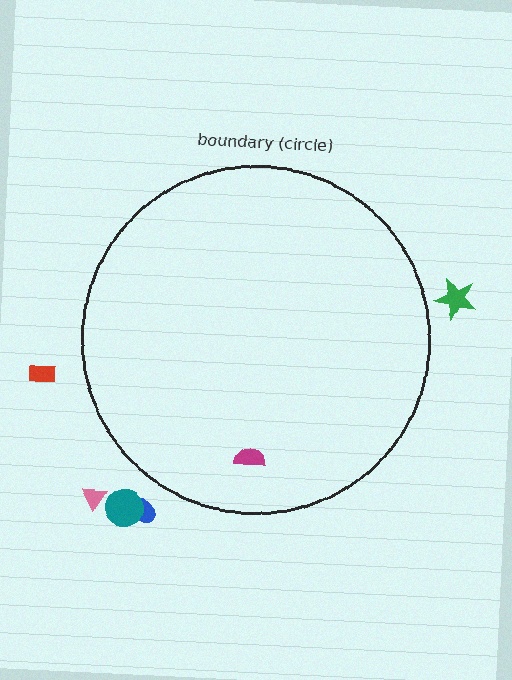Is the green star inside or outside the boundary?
Outside.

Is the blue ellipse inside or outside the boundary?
Outside.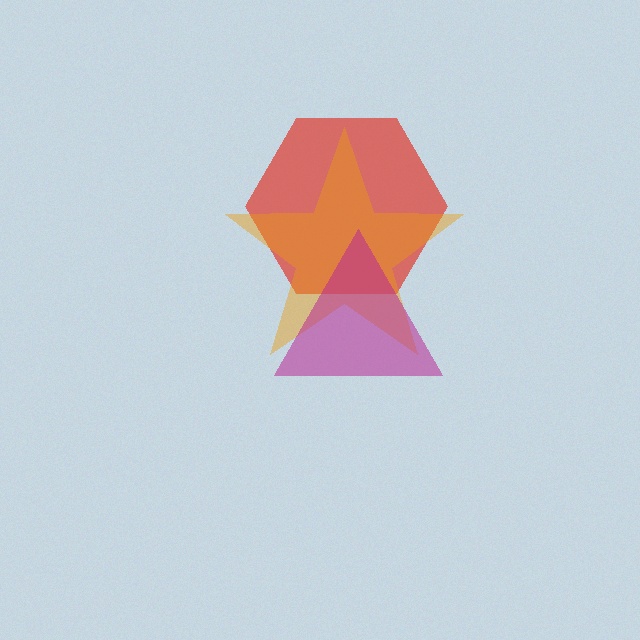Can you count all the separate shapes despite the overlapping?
Yes, there are 3 separate shapes.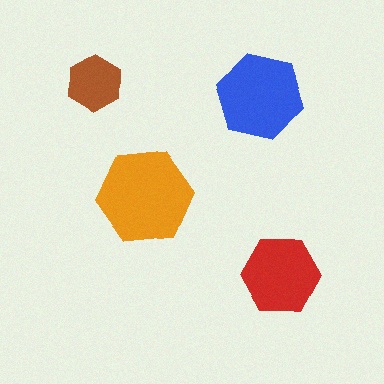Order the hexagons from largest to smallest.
the orange one, the blue one, the red one, the brown one.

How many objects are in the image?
There are 4 objects in the image.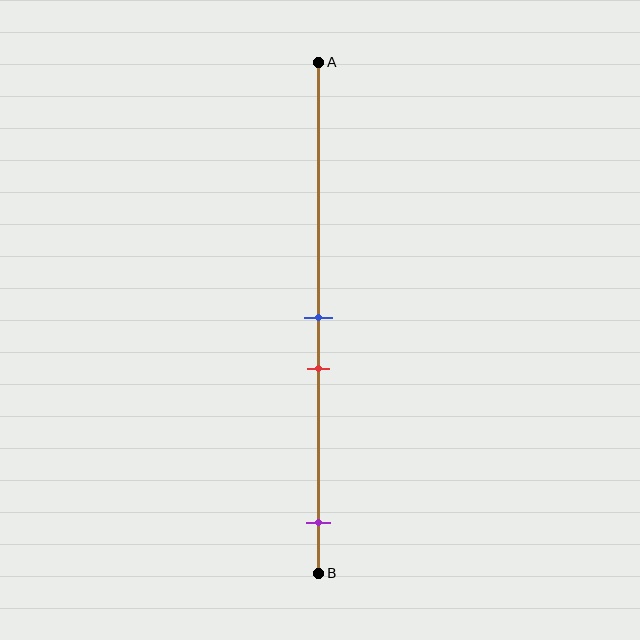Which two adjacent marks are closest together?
The blue and red marks are the closest adjacent pair.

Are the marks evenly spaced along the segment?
No, the marks are not evenly spaced.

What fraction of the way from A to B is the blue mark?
The blue mark is approximately 50% (0.5) of the way from A to B.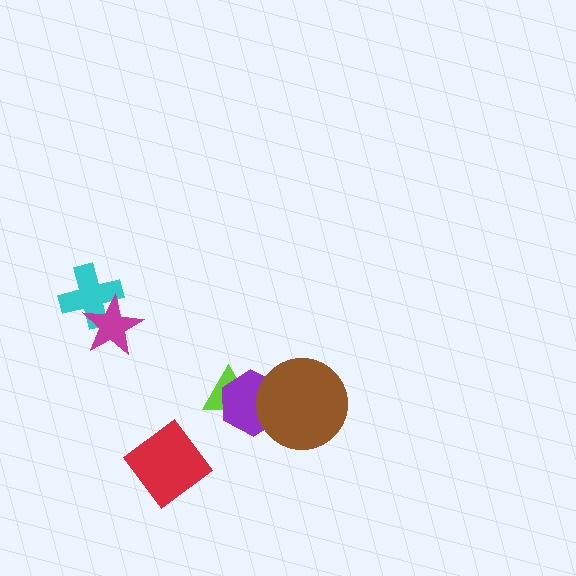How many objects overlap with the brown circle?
1 object overlaps with the brown circle.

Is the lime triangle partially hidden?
Yes, it is partially covered by another shape.